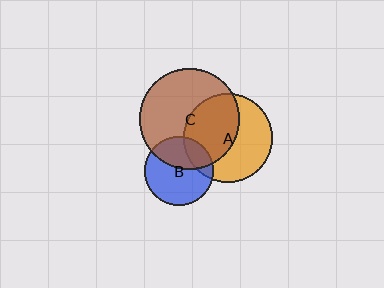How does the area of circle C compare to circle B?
Approximately 2.1 times.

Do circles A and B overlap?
Yes.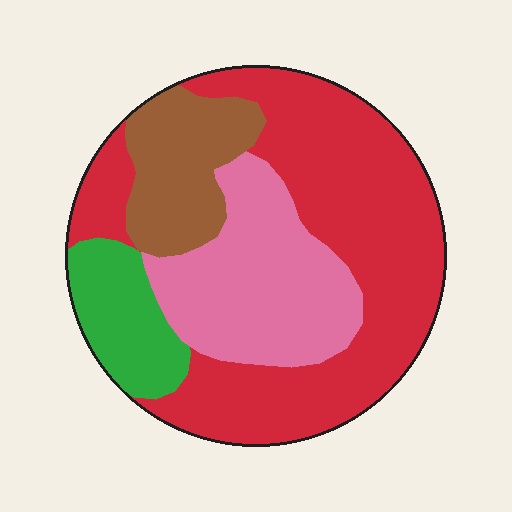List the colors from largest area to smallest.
From largest to smallest: red, pink, brown, green.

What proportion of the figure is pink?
Pink takes up about one quarter (1/4) of the figure.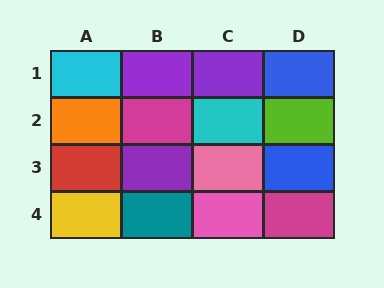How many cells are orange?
1 cell is orange.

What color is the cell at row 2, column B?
Magenta.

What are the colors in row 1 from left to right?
Cyan, purple, purple, blue.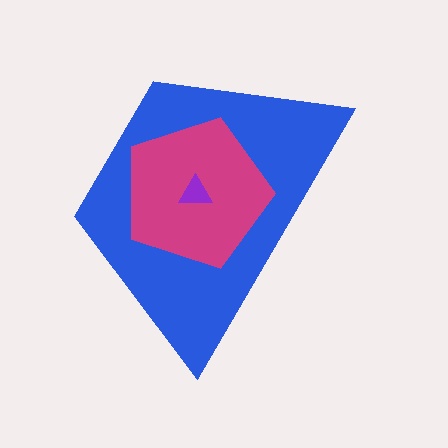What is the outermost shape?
The blue trapezoid.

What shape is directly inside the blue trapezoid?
The magenta pentagon.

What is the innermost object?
The purple triangle.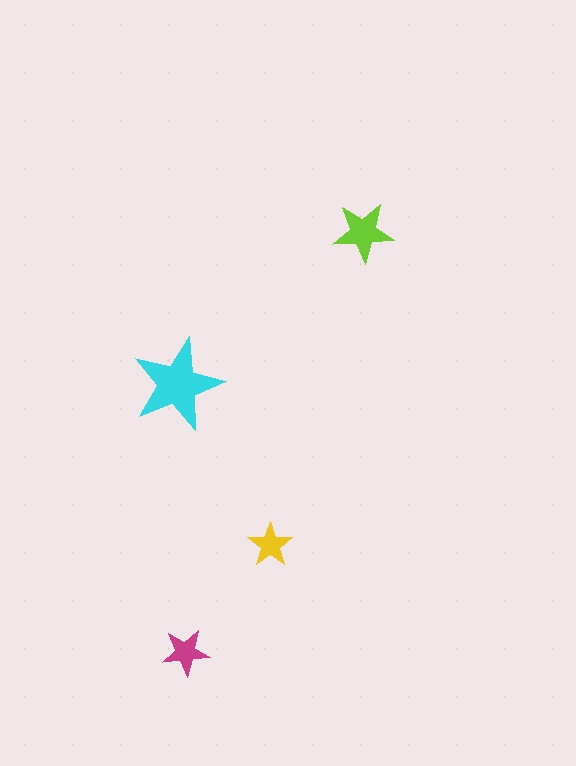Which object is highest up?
The lime star is topmost.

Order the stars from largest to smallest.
the cyan one, the lime one, the magenta one, the yellow one.